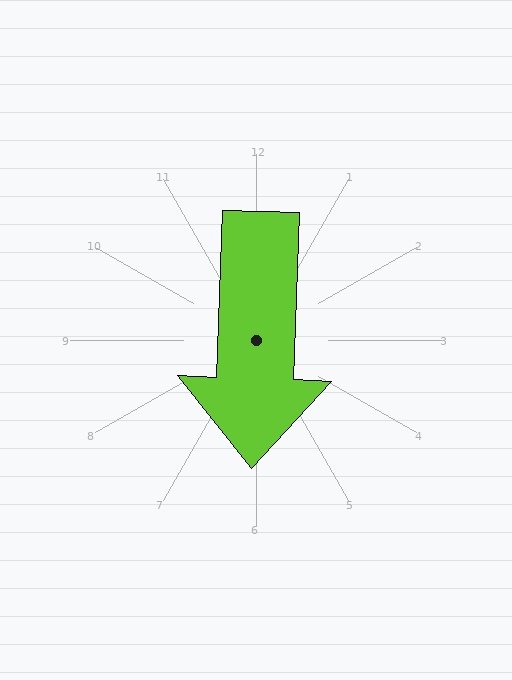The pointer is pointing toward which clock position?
Roughly 6 o'clock.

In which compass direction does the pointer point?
South.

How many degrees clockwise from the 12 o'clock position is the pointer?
Approximately 182 degrees.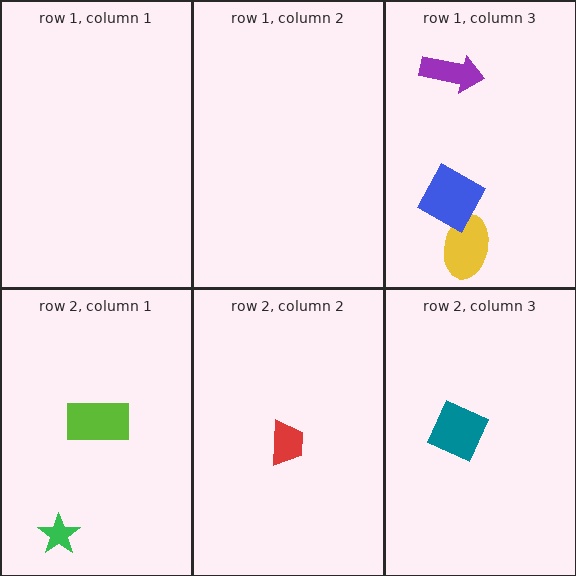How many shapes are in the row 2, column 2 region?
1.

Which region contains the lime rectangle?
The row 2, column 1 region.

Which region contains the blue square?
The row 1, column 3 region.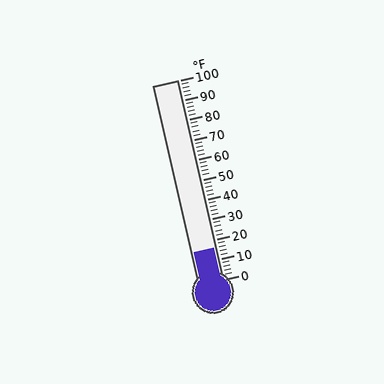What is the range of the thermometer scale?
The thermometer scale ranges from 0°F to 100°F.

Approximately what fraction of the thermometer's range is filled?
The thermometer is filled to approximately 15% of its range.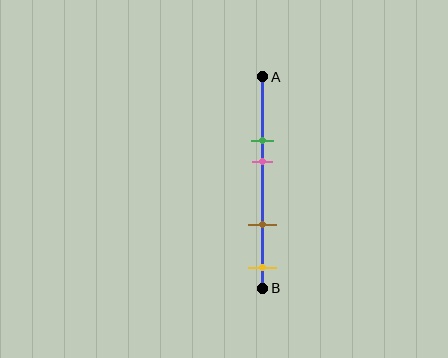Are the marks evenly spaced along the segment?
No, the marks are not evenly spaced.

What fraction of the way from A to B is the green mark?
The green mark is approximately 30% (0.3) of the way from A to B.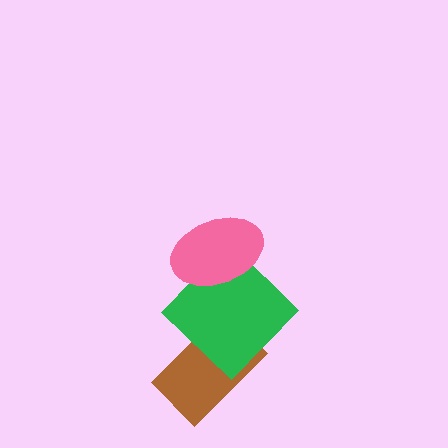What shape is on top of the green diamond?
The pink ellipse is on top of the green diamond.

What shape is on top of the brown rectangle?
The green diamond is on top of the brown rectangle.